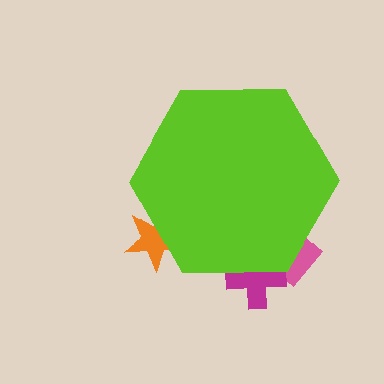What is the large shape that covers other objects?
A lime hexagon.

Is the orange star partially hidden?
Yes, the orange star is partially hidden behind the lime hexagon.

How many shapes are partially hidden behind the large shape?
3 shapes are partially hidden.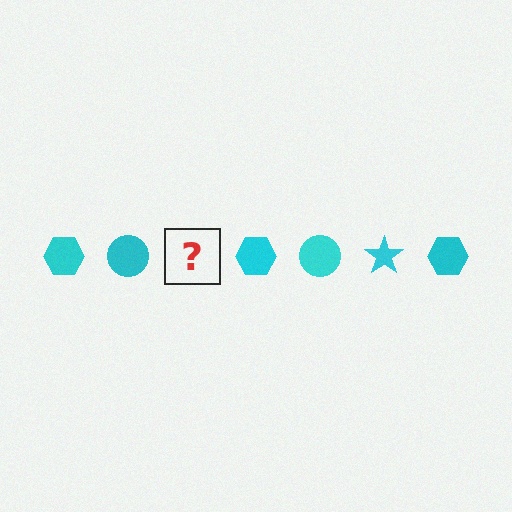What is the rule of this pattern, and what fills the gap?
The rule is that the pattern cycles through hexagon, circle, star shapes in cyan. The gap should be filled with a cyan star.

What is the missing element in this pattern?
The missing element is a cyan star.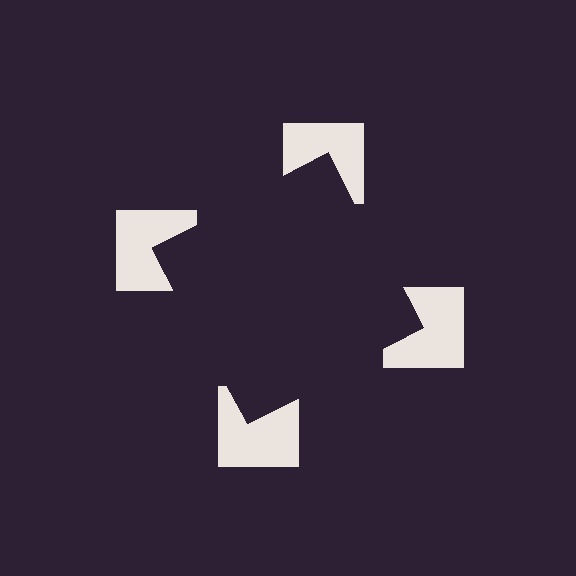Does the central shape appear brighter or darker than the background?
It typically appears slightly darker than the background, even though no actual brightness change is drawn.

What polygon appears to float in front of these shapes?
An illusory square — its edges are inferred from the aligned wedge cuts in the notched squares, not physically drawn.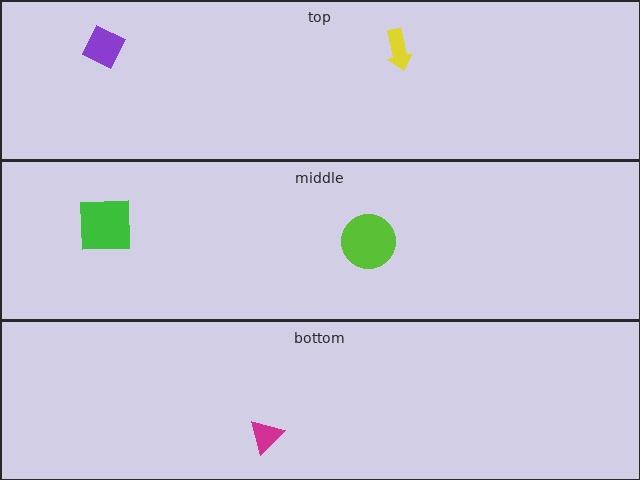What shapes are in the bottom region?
The magenta triangle.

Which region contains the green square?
The middle region.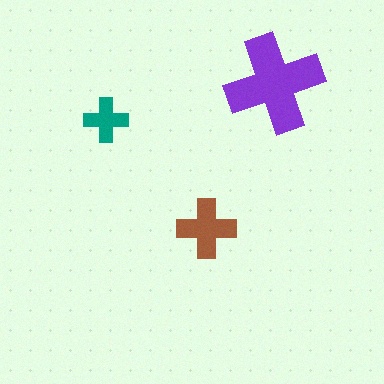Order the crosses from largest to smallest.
the purple one, the brown one, the teal one.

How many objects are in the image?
There are 3 objects in the image.